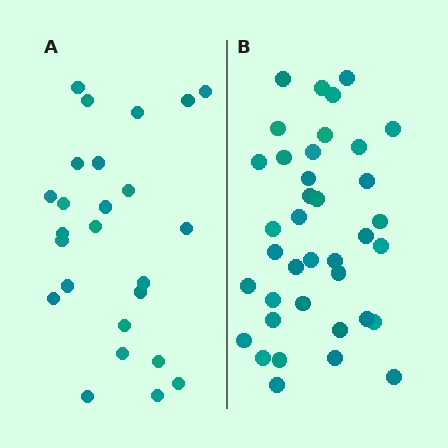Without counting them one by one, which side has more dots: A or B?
Region B (the right region) has more dots.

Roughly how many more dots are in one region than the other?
Region B has approximately 15 more dots than region A.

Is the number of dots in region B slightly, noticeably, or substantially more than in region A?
Region B has substantially more. The ratio is roughly 1.5 to 1.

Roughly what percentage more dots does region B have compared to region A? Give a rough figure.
About 50% more.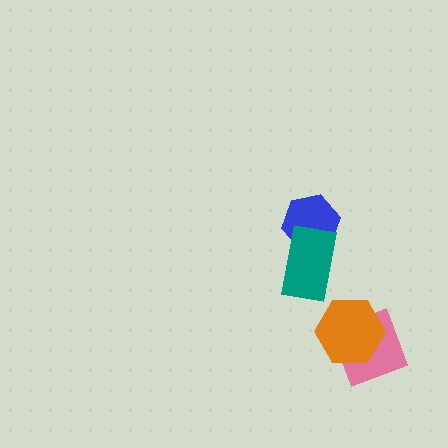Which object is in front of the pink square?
The orange hexagon is in front of the pink square.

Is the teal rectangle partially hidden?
No, no other shape covers it.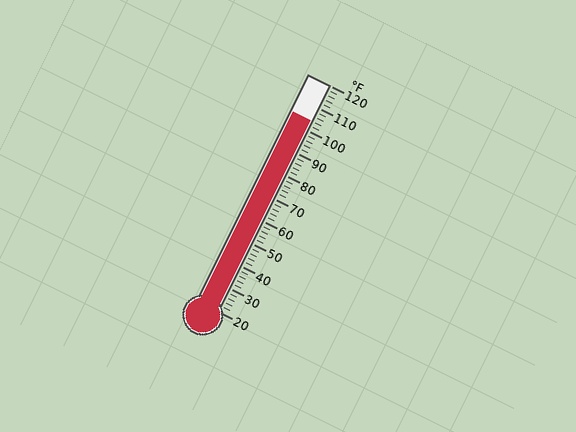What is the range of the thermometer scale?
The thermometer scale ranges from 20°F to 120°F.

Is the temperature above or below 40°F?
The temperature is above 40°F.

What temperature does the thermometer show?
The thermometer shows approximately 104°F.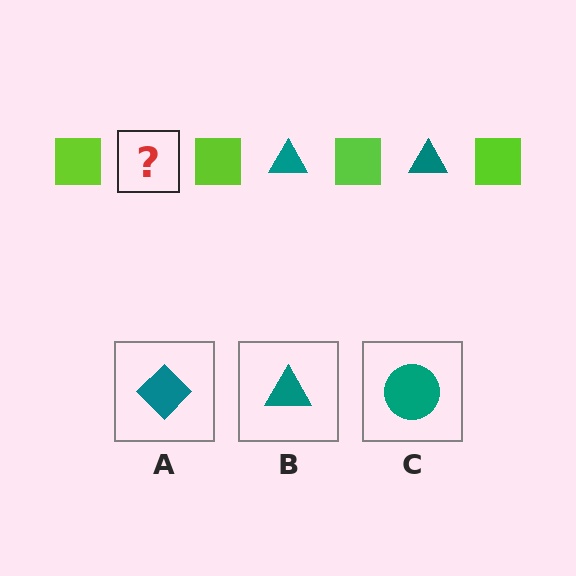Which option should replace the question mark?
Option B.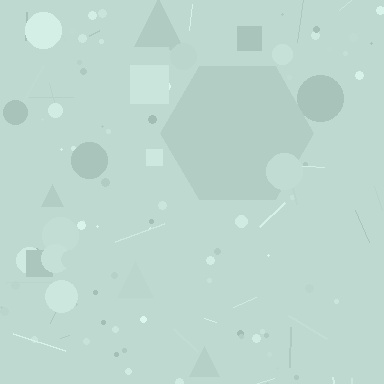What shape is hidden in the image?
A hexagon is hidden in the image.